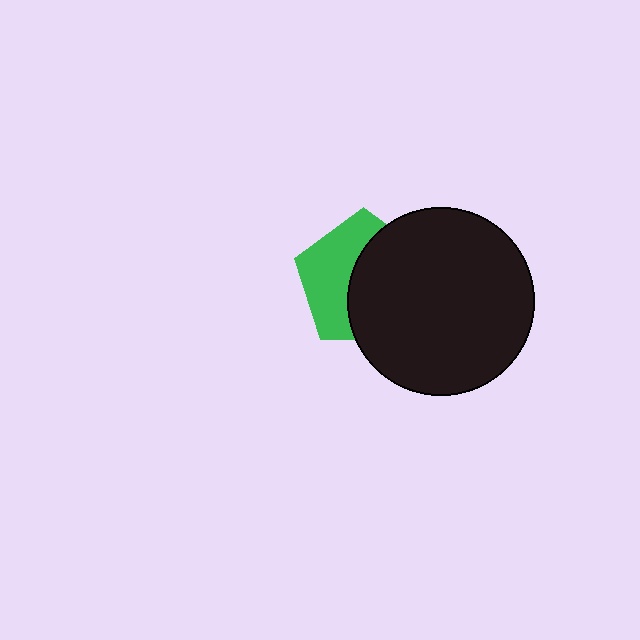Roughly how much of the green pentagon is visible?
A small part of it is visible (roughly 45%).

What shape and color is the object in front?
The object in front is a black circle.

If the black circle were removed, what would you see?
You would see the complete green pentagon.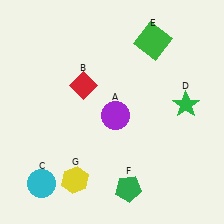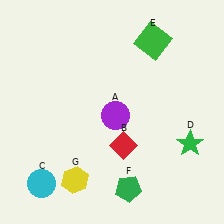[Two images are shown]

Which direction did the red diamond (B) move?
The red diamond (B) moved down.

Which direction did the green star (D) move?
The green star (D) moved down.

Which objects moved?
The objects that moved are: the red diamond (B), the green star (D).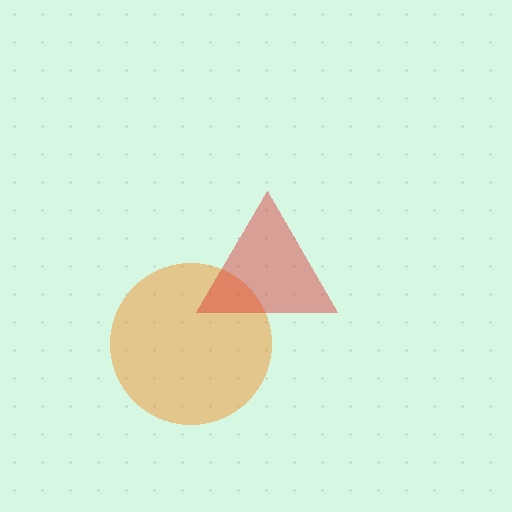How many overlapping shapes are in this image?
There are 2 overlapping shapes in the image.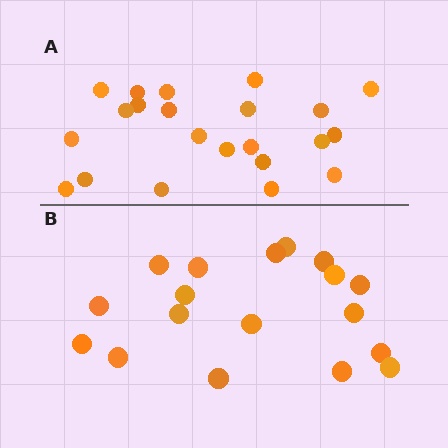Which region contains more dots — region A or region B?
Region A (the top region) has more dots.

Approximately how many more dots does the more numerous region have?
Region A has about 4 more dots than region B.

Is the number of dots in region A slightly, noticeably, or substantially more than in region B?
Region A has only slightly more — the two regions are fairly close. The ratio is roughly 1.2 to 1.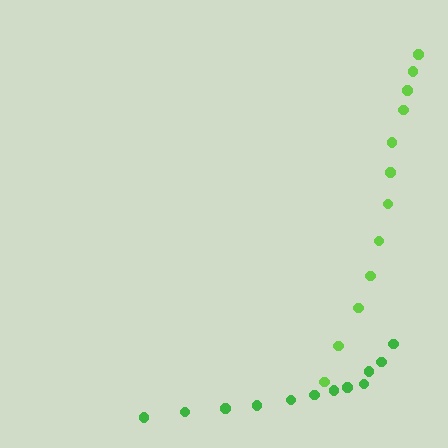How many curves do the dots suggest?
There are 2 distinct paths.